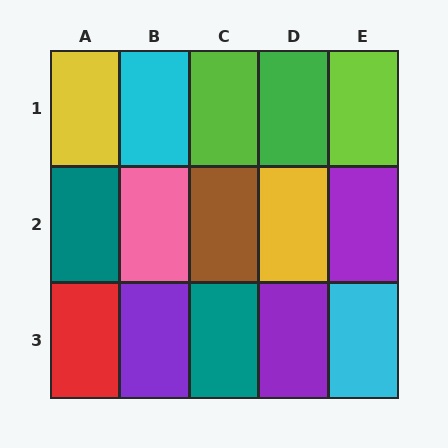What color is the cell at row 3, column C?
Teal.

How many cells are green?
1 cell is green.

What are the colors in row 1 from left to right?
Yellow, cyan, lime, green, lime.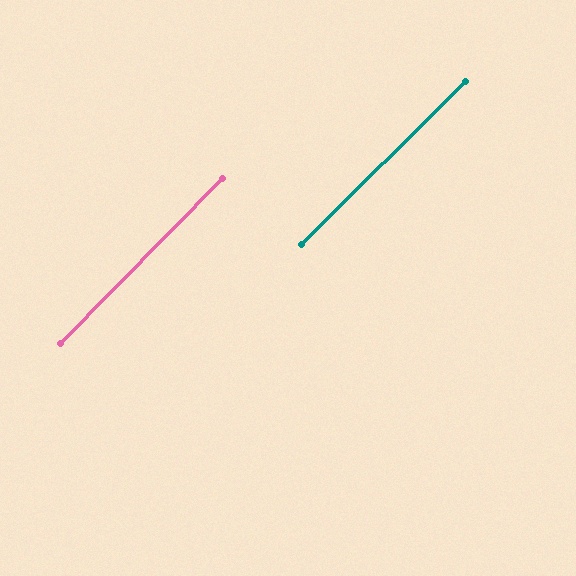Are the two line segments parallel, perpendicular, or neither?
Parallel — their directions differ by only 0.6°.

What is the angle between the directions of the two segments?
Approximately 1 degree.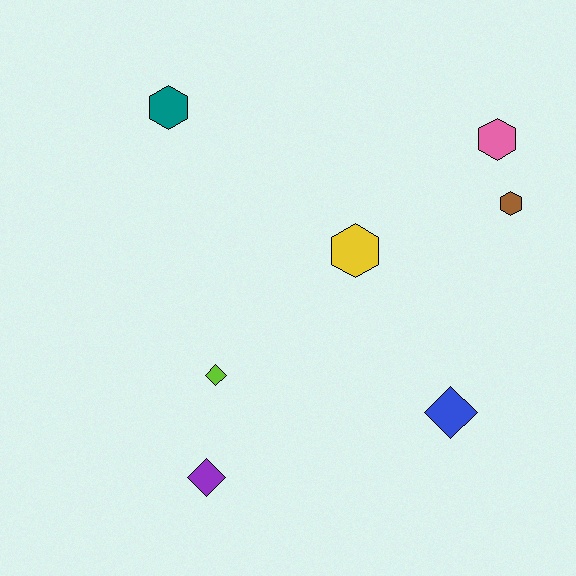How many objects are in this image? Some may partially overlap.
There are 7 objects.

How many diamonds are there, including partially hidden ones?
There are 3 diamonds.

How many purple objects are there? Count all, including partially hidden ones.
There is 1 purple object.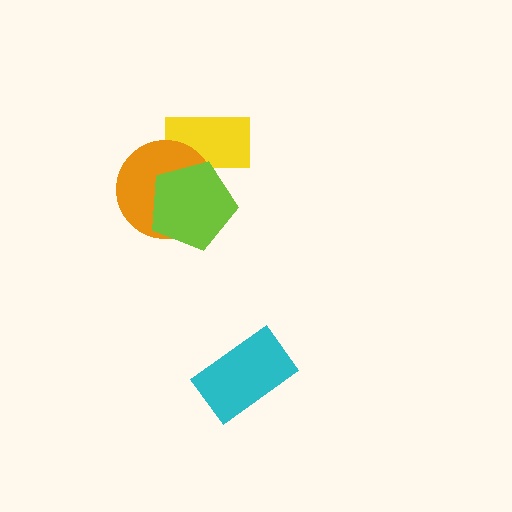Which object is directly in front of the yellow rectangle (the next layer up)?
The orange circle is directly in front of the yellow rectangle.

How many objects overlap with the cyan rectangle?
0 objects overlap with the cyan rectangle.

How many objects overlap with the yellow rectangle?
2 objects overlap with the yellow rectangle.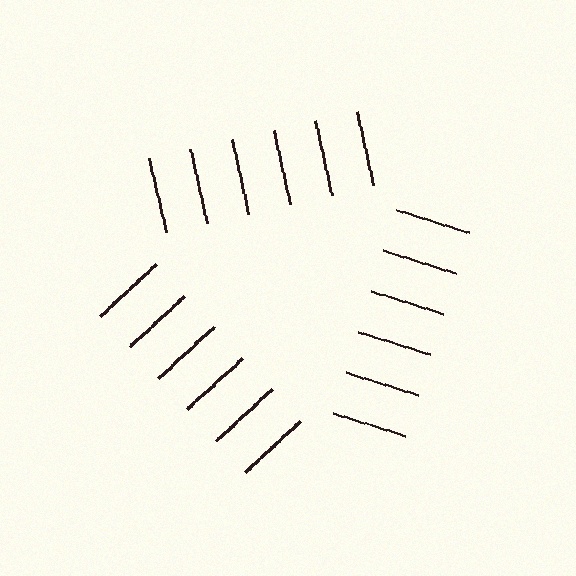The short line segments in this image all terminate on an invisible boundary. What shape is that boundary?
An illusory triangle — the line segments terminate on its edges but no continuous stroke is drawn.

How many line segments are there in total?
18 — 6 along each of the 3 edges.